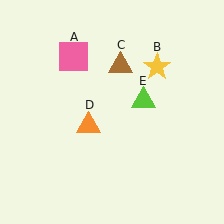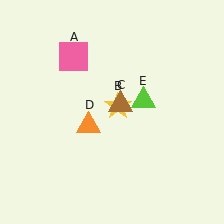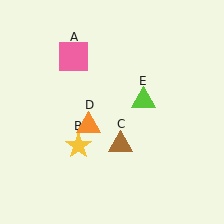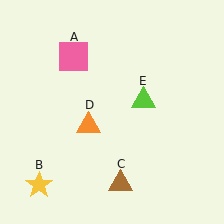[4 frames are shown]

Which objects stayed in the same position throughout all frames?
Pink square (object A) and orange triangle (object D) and lime triangle (object E) remained stationary.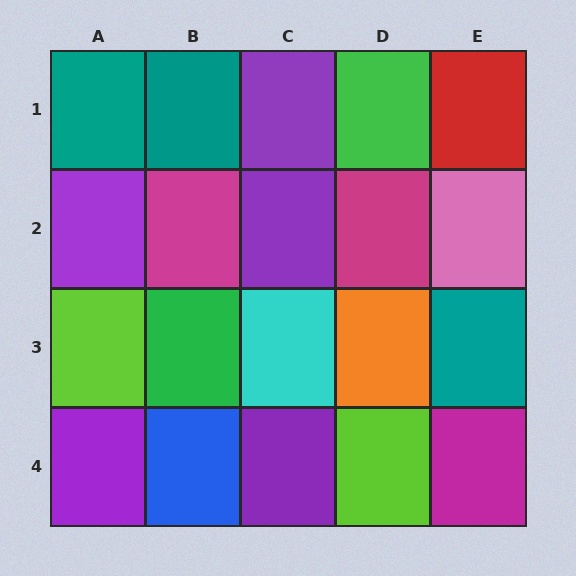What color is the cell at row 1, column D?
Green.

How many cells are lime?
2 cells are lime.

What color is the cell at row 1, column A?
Teal.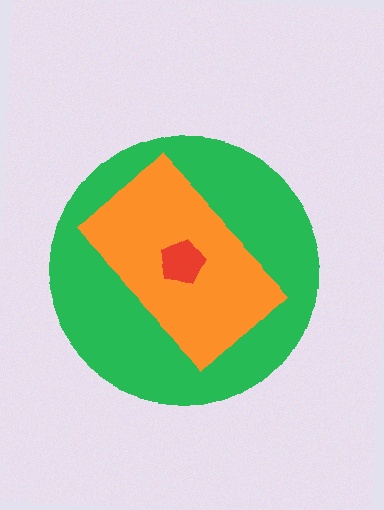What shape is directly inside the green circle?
The orange rectangle.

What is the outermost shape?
The green circle.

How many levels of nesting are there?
3.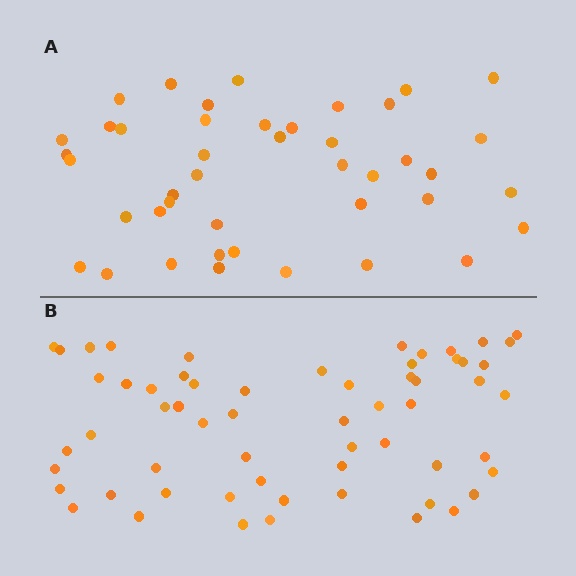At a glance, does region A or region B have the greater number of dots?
Region B (the bottom region) has more dots.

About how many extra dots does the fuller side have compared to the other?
Region B has approximately 15 more dots than region A.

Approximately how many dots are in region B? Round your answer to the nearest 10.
About 60 dots.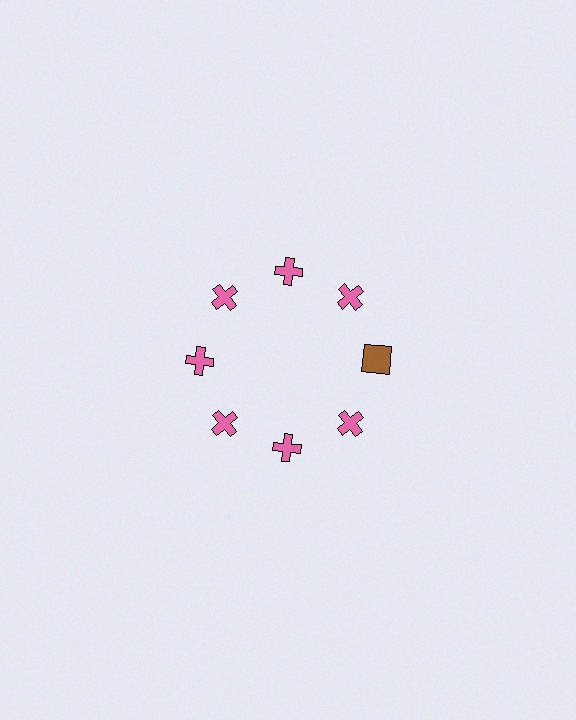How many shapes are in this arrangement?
There are 8 shapes arranged in a ring pattern.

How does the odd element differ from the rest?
It differs in both color (brown instead of pink) and shape (square instead of cross).